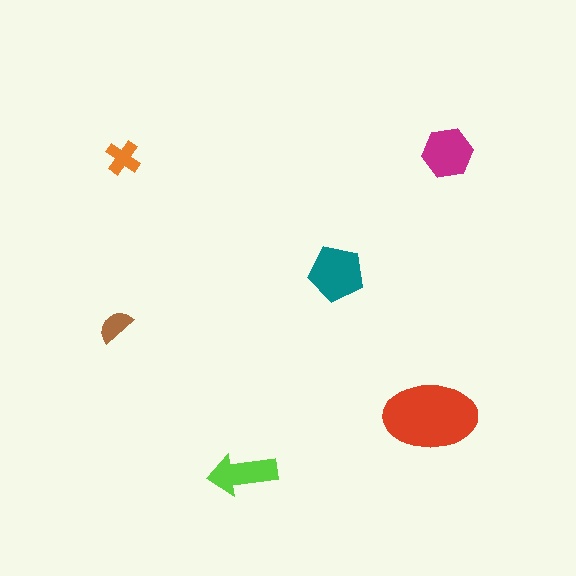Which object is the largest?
The red ellipse.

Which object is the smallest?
The brown semicircle.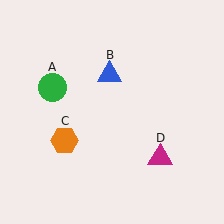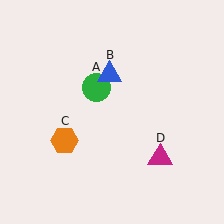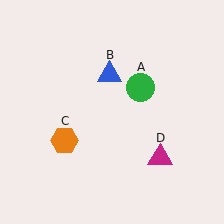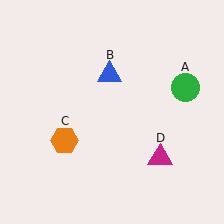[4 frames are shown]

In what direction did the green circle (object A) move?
The green circle (object A) moved right.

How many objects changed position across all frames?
1 object changed position: green circle (object A).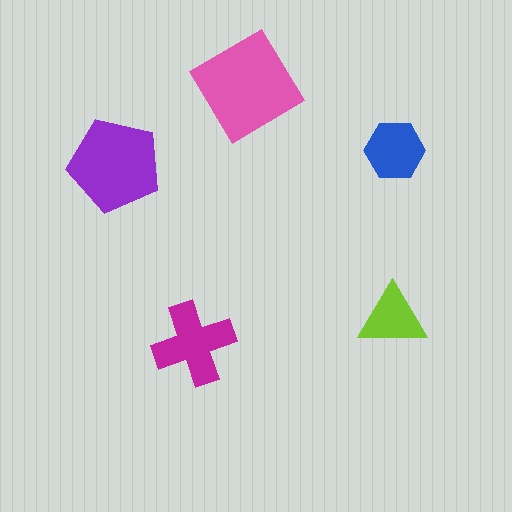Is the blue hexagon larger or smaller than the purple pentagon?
Smaller.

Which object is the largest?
The pink diamond.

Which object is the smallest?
The lime triangle.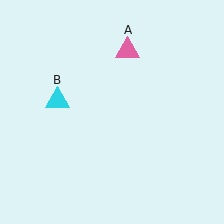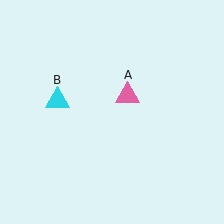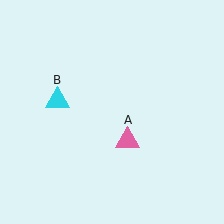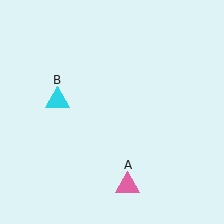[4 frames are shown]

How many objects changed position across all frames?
1 object changed position: pink triangle (object A).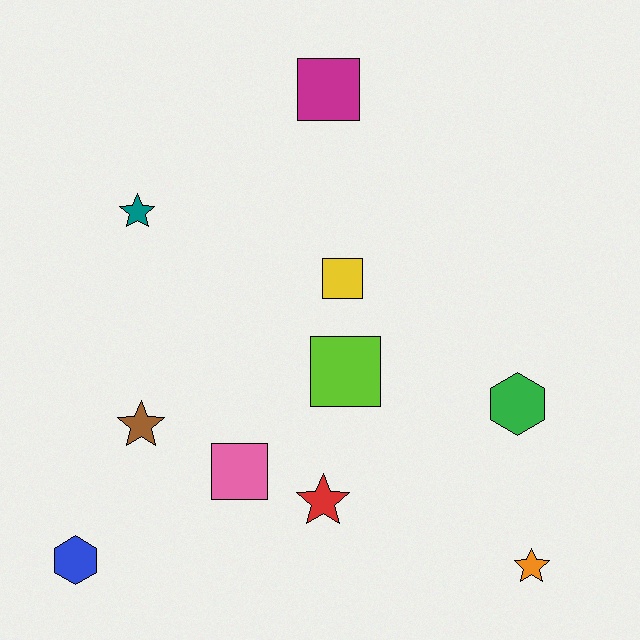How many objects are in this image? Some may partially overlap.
There are 10 objects.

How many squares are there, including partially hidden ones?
There are 4 squares.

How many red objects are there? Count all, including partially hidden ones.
There is 1 red object.